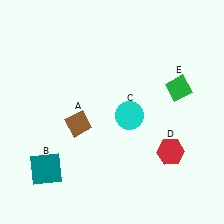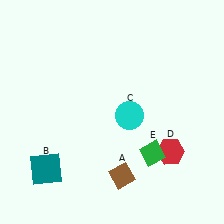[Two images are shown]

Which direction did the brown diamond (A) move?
The brown diamond (A) moved down.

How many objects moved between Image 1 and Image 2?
2 objects moved between the two images.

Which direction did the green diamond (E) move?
The green diamond (E) moved down.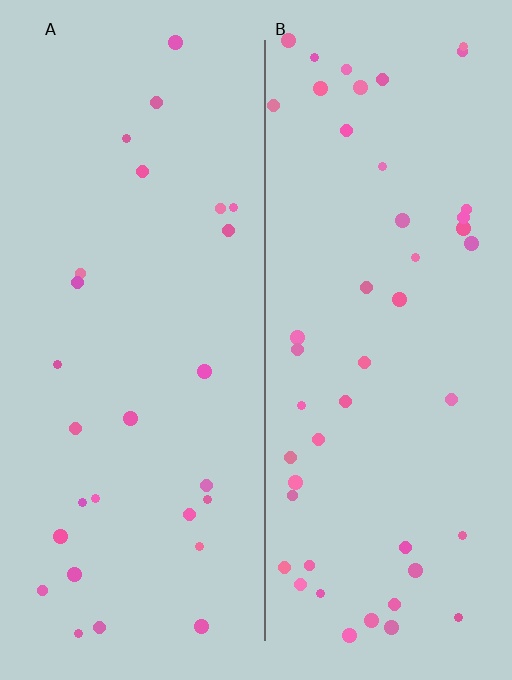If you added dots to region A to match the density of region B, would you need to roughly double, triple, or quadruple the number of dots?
Approximately double.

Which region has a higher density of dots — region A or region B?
B (the right).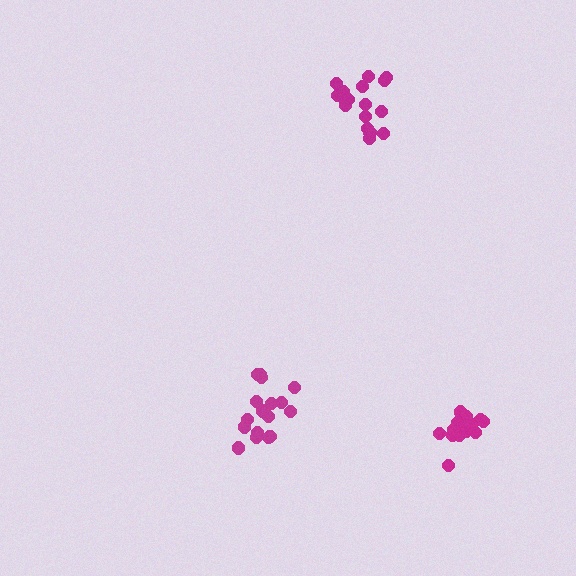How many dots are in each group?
Group 1: 17 dots, Group 2: 17 dots, Group 3: 17 dots (51 total).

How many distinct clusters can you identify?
There are 3 distinct clusters.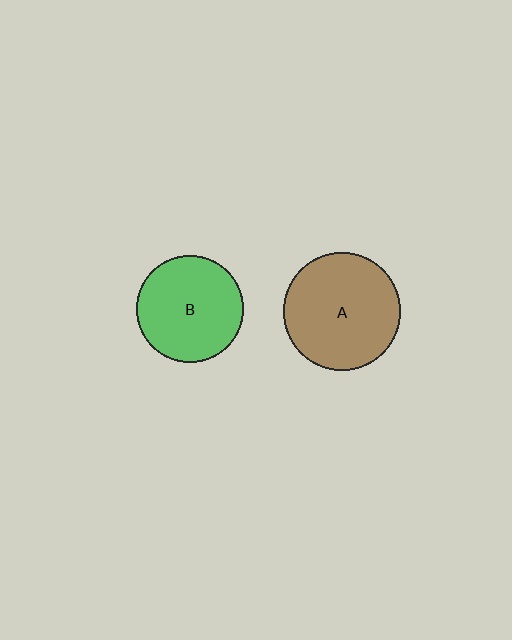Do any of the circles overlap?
No, none of the circles overlap.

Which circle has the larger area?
Circle A (brown).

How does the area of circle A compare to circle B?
Approximately 1.2 times.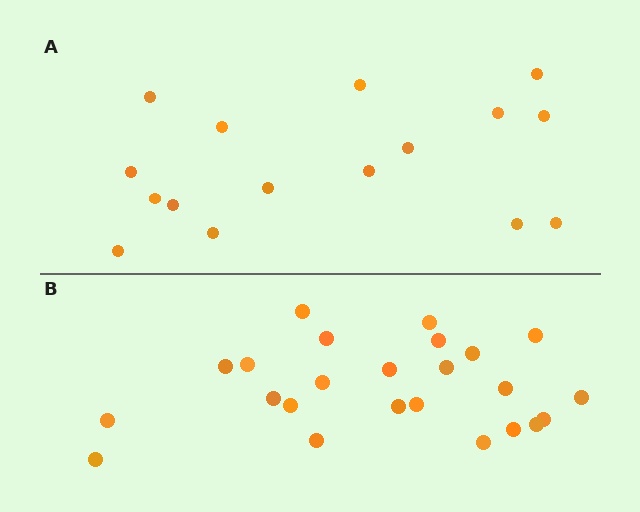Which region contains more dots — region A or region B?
Region B (the bottom region) has more dots.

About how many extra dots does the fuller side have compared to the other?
Region B has roughly 8 or so more dots than region A.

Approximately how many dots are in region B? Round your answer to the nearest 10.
About 20 dots. (The exact count is 24, which rounds to 20.)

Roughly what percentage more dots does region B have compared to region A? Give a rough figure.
About 50% more.